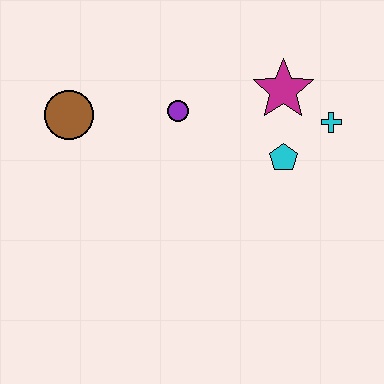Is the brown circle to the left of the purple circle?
Yes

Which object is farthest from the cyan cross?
The brown circle is farthest from the cyan cross.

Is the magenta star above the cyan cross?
Yes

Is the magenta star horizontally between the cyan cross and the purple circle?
Yes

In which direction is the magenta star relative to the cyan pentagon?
The magenta star is above the cyan pentagon.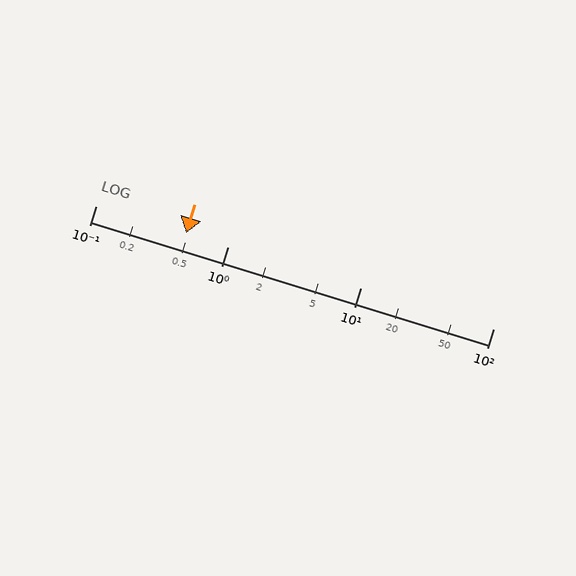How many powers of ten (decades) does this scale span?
The scale spans 3 decades, from 0.1 to 100.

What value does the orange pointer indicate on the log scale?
The pointer indicates approximately 0.48.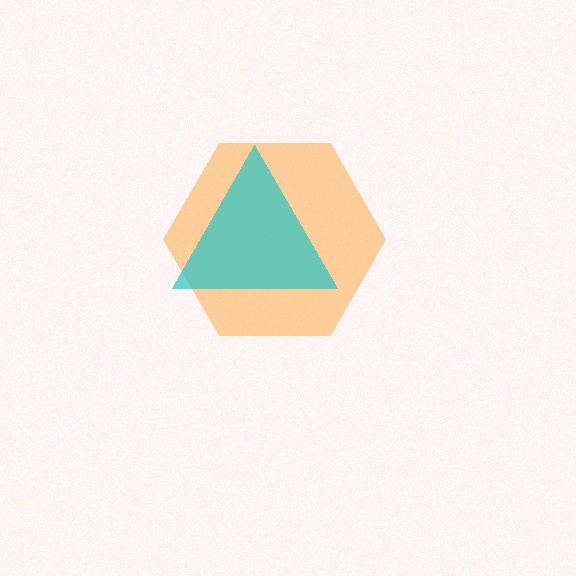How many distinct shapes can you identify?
There are 2 distinct shapes: an orange hexagon, a cyan triangle.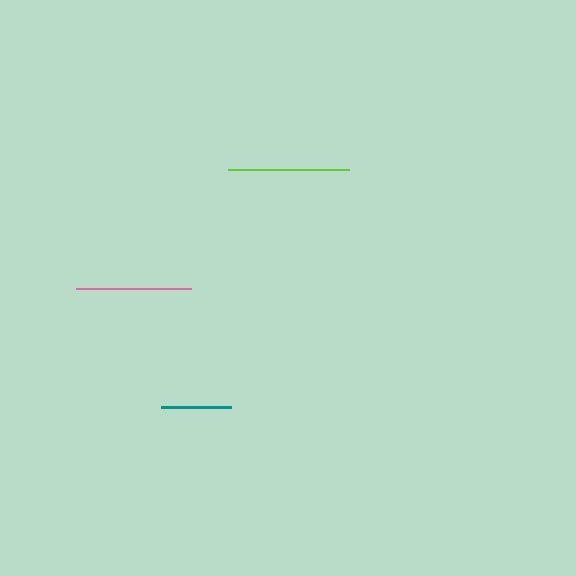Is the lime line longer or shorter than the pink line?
The lime line is longer than the pink line.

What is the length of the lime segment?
The lime segment is approximately 121 pixels long.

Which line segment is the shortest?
The teal line is the shortest at approximately 70 pixels.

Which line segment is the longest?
The lime line is the longest at approximately 121 pixels.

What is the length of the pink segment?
The pink segment is approximately 114 pixels long.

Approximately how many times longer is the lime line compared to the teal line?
The lime line is approximately 1.7 times the length of the teal line.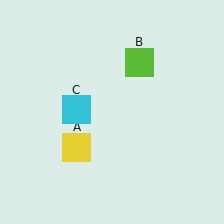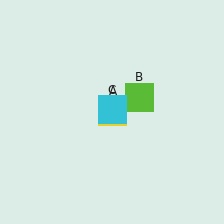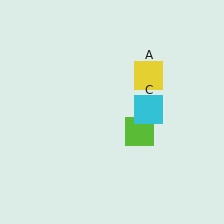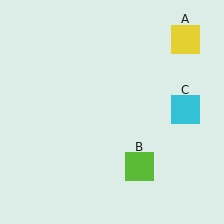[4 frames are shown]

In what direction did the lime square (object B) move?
The lime square (object B) moved down.